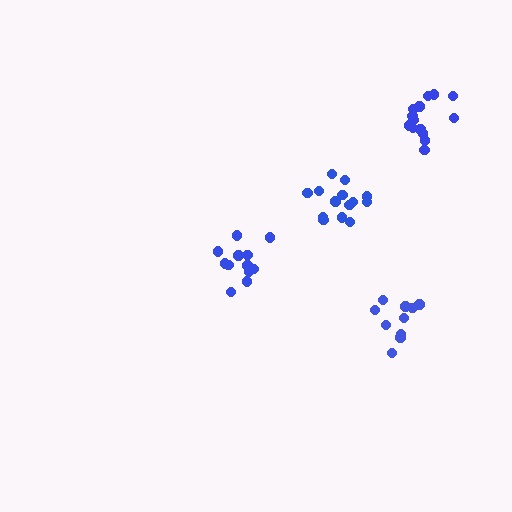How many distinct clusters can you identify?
There are 4 distinct clusters.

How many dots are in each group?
Group 1: 14 dots, Group 2: 12 dots, Group 3: 14 dots, Group 4: 10 dots (50 total).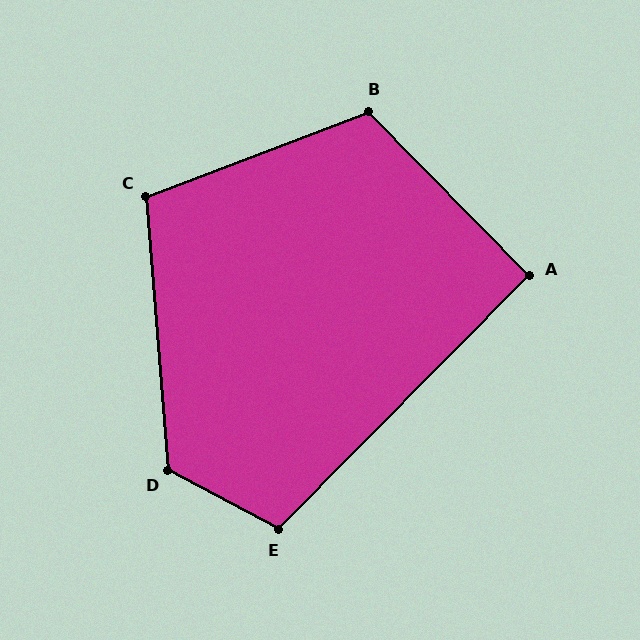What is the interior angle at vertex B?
Approximately 114 degrees (obtuse).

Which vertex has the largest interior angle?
D, at approximately 123 degrees.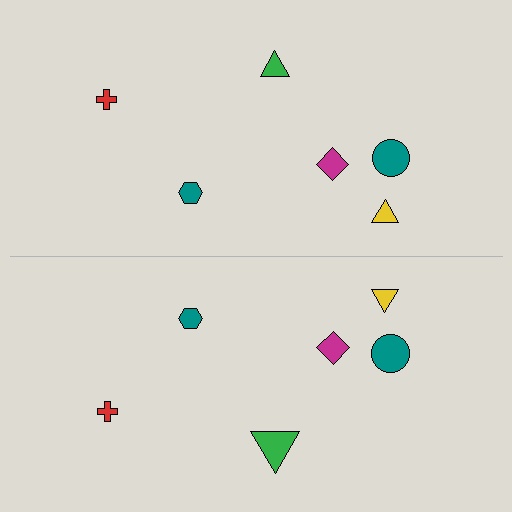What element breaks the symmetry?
The green triangle on the bottom side has a different size than its mirror counterpart.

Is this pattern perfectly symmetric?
No, the pattern is not perfectly symmetric. The green triangle on the bottom side has a different size than its mirror counterpart.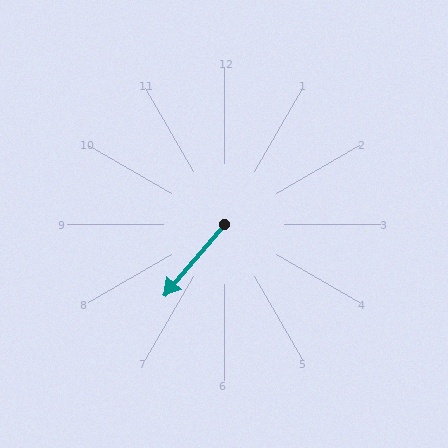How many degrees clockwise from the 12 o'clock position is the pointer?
Approximately 220 degrees.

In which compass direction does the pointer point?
Southwest.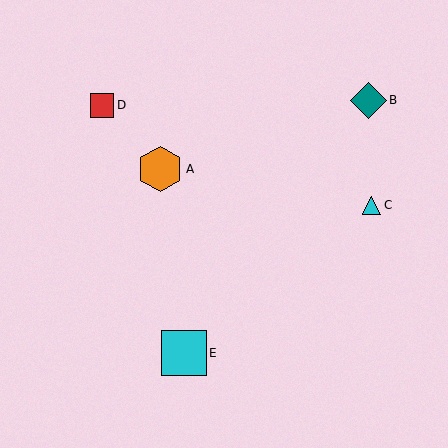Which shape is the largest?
The cyan square (labeled E) is the largest.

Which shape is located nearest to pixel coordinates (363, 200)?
The cyan triangle (labeled C) at (372, 205) is nearest to that location.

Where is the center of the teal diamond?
The center of the teal diamond is at (368, 100).